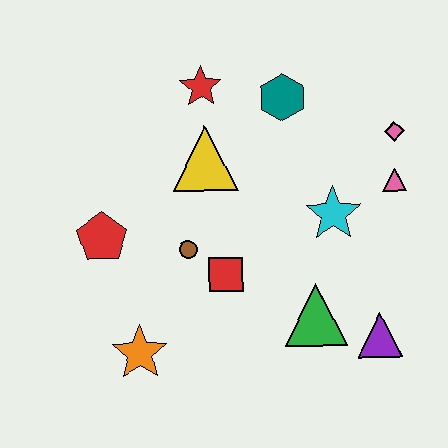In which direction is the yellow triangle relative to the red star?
The yellow triangle is below the red star.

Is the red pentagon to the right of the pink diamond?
No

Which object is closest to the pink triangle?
The pink diamond is closest to the pink triangle.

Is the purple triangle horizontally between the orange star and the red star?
No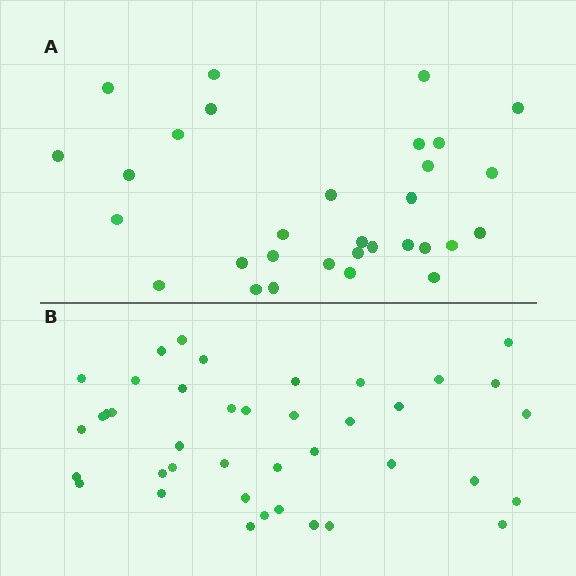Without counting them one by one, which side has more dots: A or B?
Region B (the bottom region) has more dots.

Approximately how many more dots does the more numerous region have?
Region B has roughly 8 or so more dots than region A.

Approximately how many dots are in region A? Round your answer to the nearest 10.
About 30 dots. (The exact count is 31, which rounds to 30.)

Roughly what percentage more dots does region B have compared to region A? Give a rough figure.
About 30% more.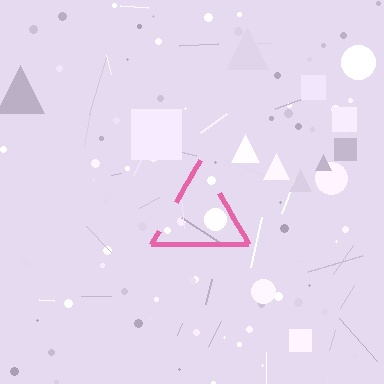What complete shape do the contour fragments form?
The contour fragments form a triangle.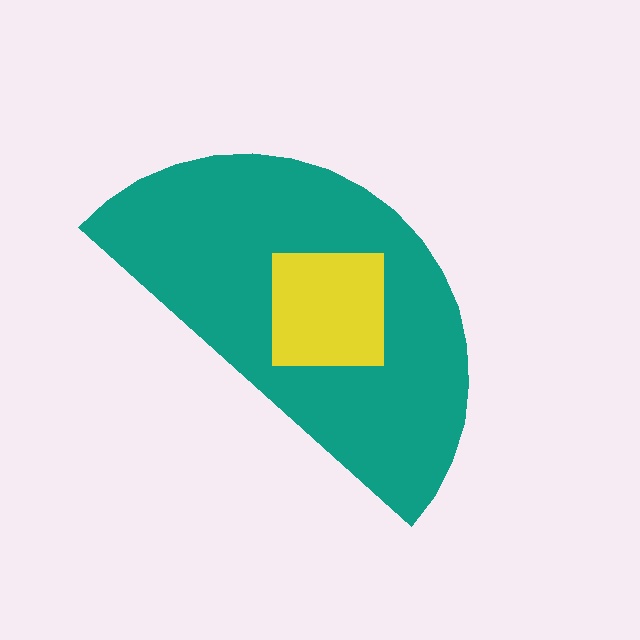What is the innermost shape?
The yellow square.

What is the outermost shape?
The teal semicircle.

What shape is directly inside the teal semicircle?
The yellow square.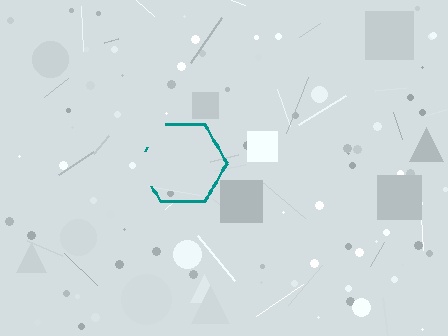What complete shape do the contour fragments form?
The contour fragments form a hexagon.